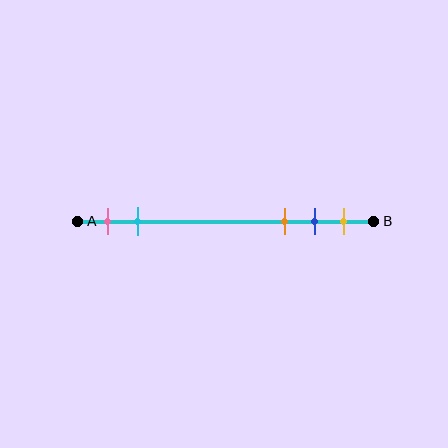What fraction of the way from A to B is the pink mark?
The pink mark is approximately 10% (0.1) of the way from A to B.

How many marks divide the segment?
There are 5 marks dividing the segment.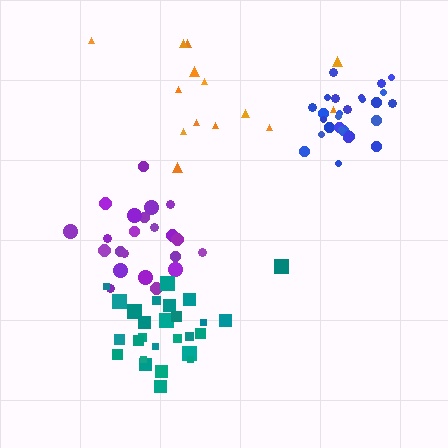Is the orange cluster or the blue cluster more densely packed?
Blue.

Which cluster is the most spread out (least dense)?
Orange.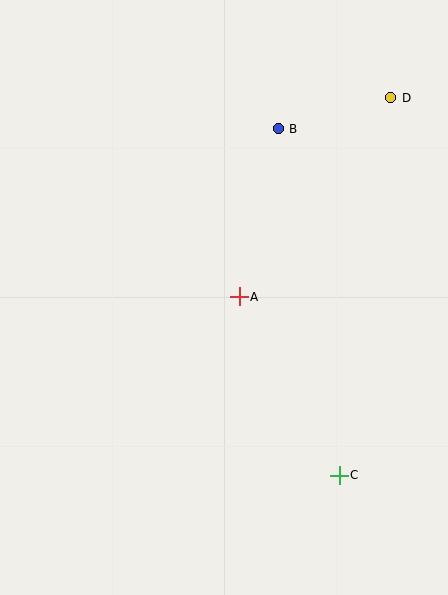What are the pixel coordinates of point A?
Point A is at (239, 297).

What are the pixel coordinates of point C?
Point C is at (339, 475).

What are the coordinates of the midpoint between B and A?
The midpoint between B and A is at (259, 213).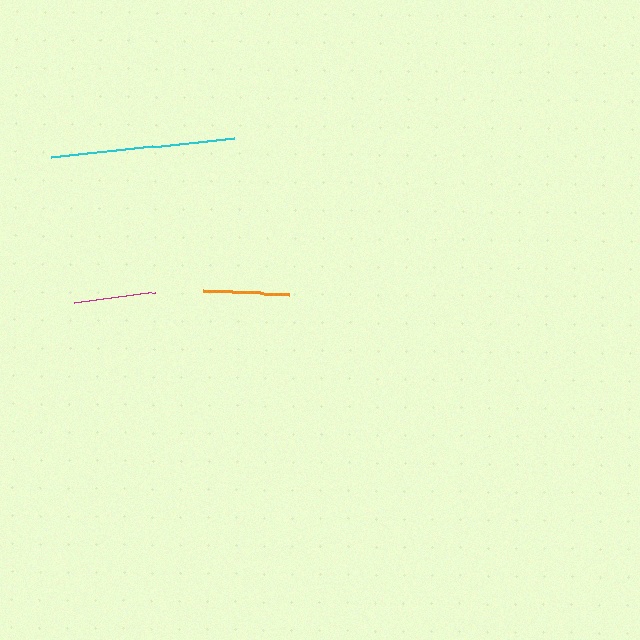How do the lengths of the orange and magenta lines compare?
The orange and magenta lines are approximately the same length.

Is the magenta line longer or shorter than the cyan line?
The cyan line is longer than the magenta line.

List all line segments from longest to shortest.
From longest to shortest: cyan, orange, magenta.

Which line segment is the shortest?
The magenta line is the shortest at approximately 83 pixels.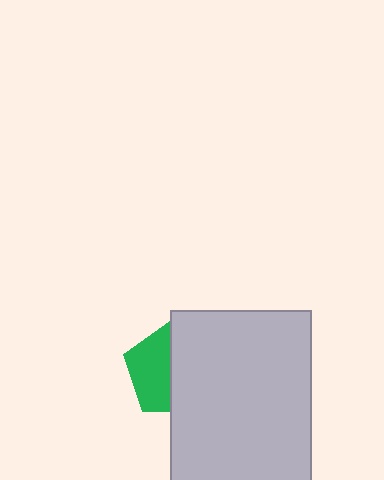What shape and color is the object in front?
The object in front is a light gray rectangle.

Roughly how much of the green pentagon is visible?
About half of it is visible (roughly 46%).